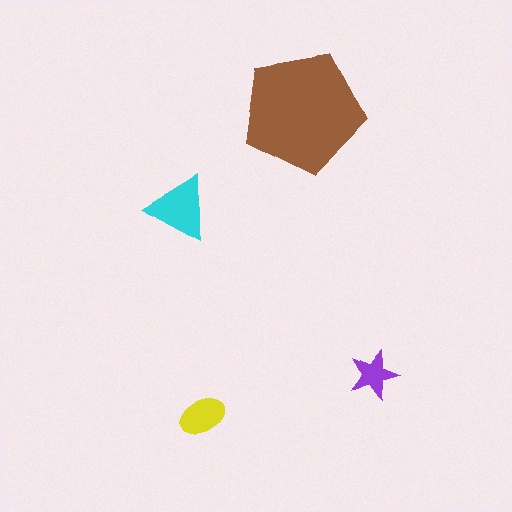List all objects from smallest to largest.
The purple star, the yellow ellipse, the cyan triangle, the brown pentagon.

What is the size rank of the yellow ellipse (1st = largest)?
3rd.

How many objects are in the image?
There are 4 objects in the image.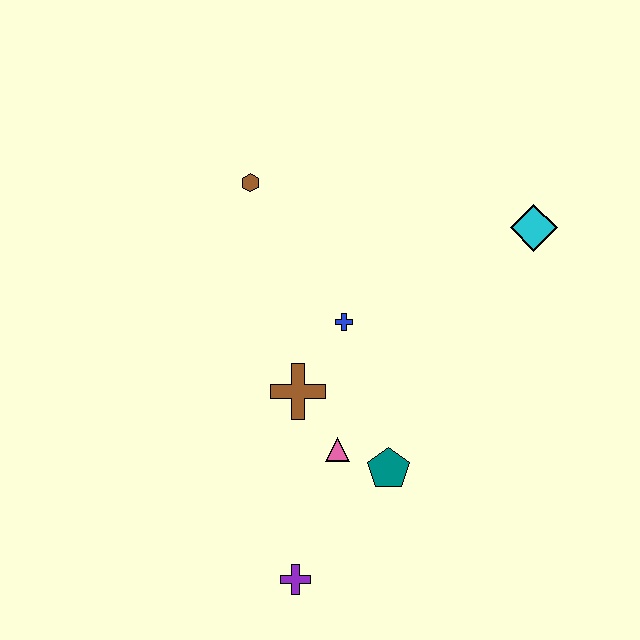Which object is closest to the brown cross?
The pink triangle is closest to the brown cross.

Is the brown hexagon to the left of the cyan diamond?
Yes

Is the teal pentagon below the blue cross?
Yes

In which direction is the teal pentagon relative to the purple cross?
The teal pentagon is above the purple cross.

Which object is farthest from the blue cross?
The purple cross is farthest from the blue cross.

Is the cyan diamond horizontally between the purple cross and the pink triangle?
No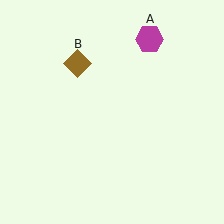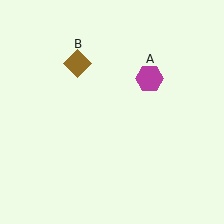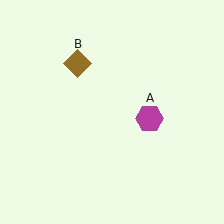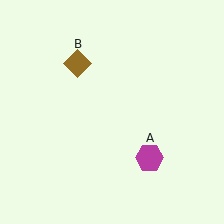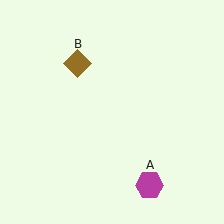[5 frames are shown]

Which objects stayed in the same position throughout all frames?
Brown diamond (object B) remained stationary.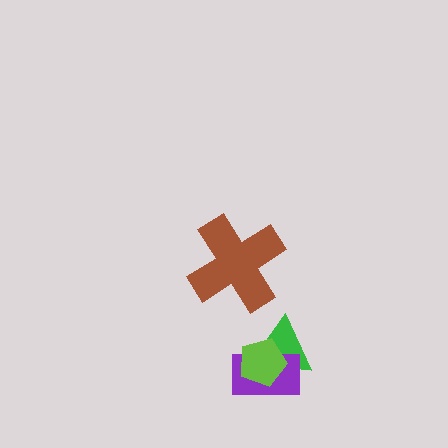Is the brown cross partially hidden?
No, no other shape covers it.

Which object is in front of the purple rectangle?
The lime pentagon is in front of the purple rectangle.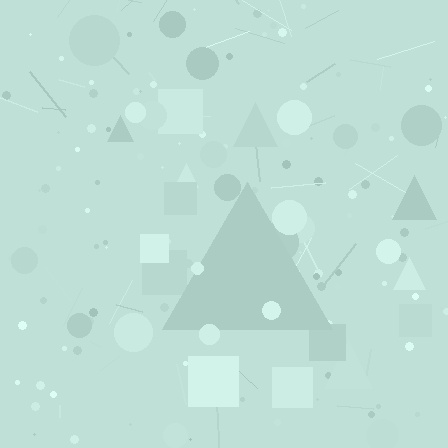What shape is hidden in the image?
A triangle is hidden in the image.